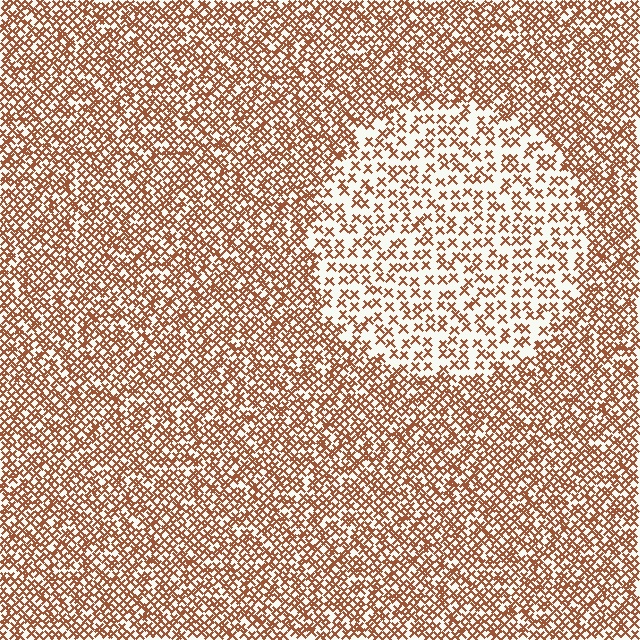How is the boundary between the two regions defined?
The boundary is defined by a change in element density (approximately 2.1x ratio). All elements are the same color, size, and shape.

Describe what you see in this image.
The image contains small brown elements arranged at two different densities. A circle-shaped region is visible where the elements are less densely packed than the surrounding area.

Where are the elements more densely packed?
The elements are more densely packed outside the circle boundary.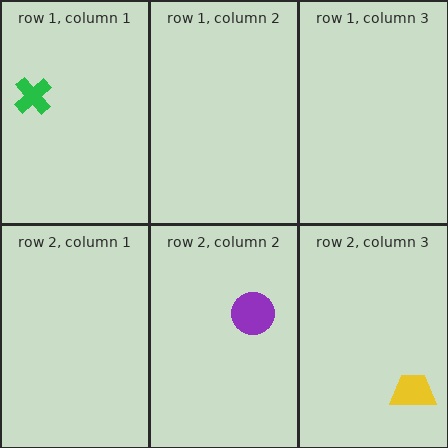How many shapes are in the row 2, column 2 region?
1.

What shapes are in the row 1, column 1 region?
The green cross.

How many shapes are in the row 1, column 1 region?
1.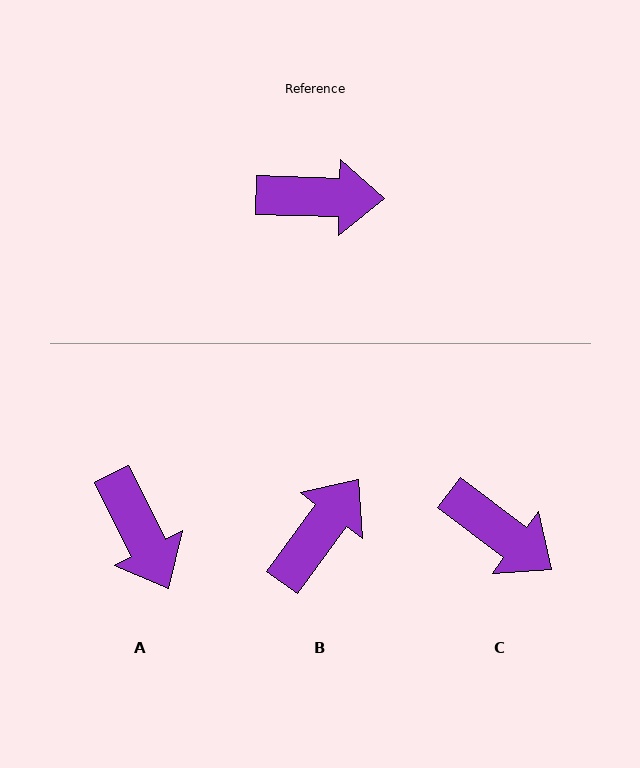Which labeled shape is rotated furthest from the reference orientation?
A, about 62 degrees away.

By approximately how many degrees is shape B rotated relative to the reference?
Approximately 55 degrees counter-clockwise.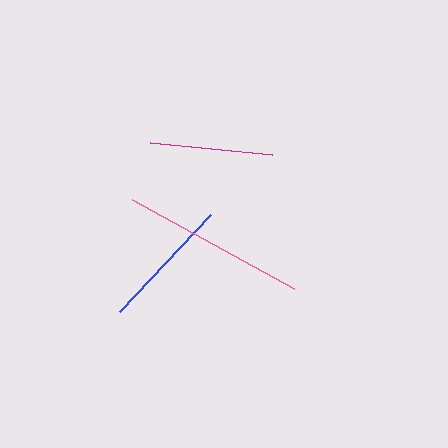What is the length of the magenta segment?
The magenta segment is approximately 123 pixels long.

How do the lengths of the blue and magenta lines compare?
The blue and magenta lines are approximately the same length.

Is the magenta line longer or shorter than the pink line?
The pink line is longer than the magenta line.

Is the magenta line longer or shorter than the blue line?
The blue line is longer than the magenta line.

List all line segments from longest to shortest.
From longest to shortest: pink, blue, magenta.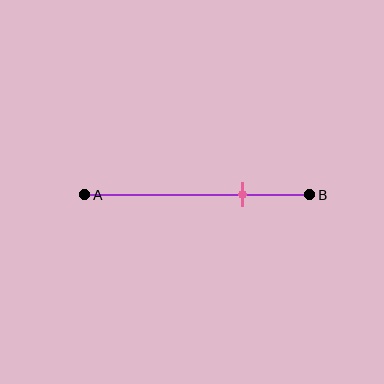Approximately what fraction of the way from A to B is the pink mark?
The pink mark is approximately 70% of the way from A to B.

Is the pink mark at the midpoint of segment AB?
No, the mark is at about 70% from A, not at the 50% midpoint.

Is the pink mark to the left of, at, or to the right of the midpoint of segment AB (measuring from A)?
The pink mark is to the right of the midpoint of segment AB.